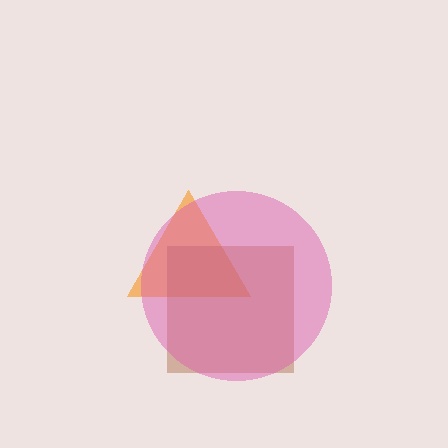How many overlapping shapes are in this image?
There are 3 overlapping shapes in the image.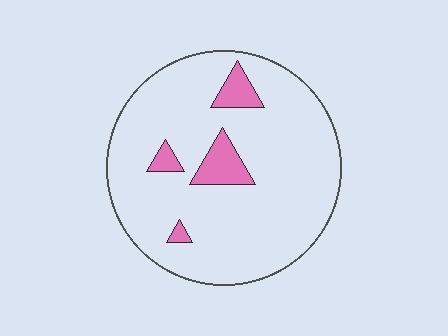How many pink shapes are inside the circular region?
4.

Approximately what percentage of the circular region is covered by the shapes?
Approximately 10%.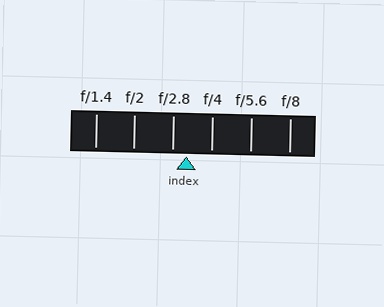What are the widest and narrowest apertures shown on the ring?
The widest aperture shown is f/1.4 and the narrowest is f/8.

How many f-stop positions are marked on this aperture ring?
There are 6 f-stop positions marked.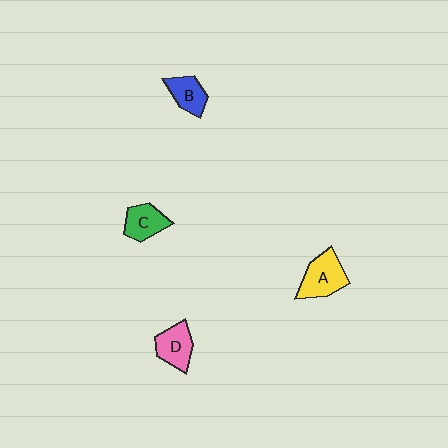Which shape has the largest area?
Shape A (yellow).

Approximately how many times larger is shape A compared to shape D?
Approximately 1.3 times.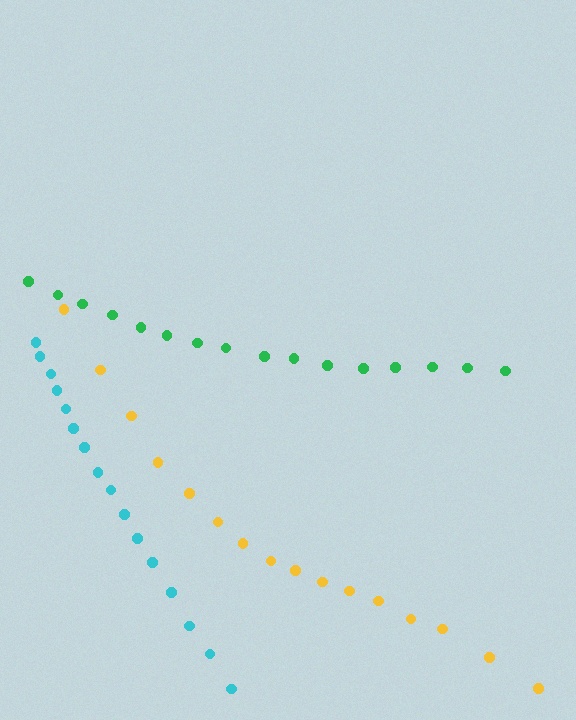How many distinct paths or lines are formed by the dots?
There are 3 distinct paths.